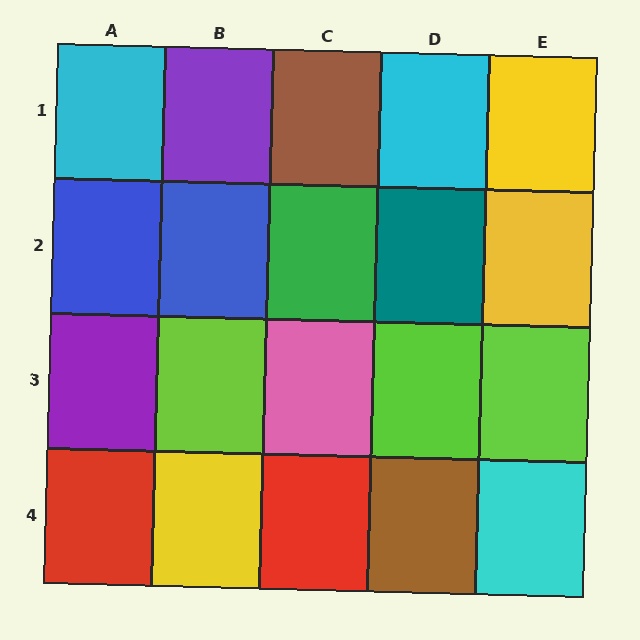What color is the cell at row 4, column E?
Cyan.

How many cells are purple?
2 cells are purple.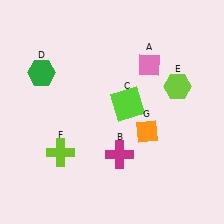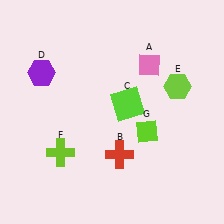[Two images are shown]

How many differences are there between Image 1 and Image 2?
There are 3 differences between the two images.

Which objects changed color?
B changed from magenta to red. D changed from green to purple. G changed from orange to lime.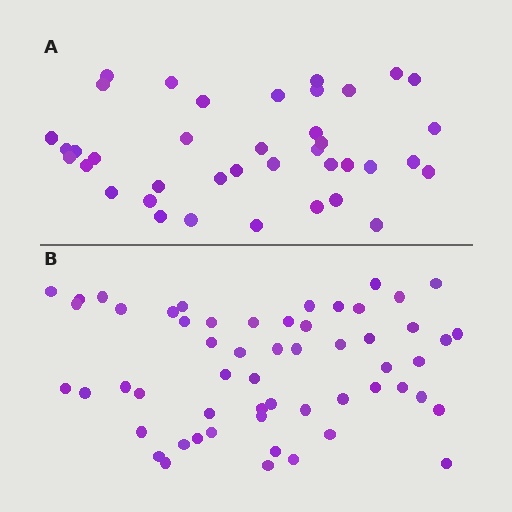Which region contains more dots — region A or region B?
Region B (the bottom region) has more dots.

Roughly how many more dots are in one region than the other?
Region B has approximately 15 more dots than region A.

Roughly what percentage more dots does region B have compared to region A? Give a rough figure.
About 45% more.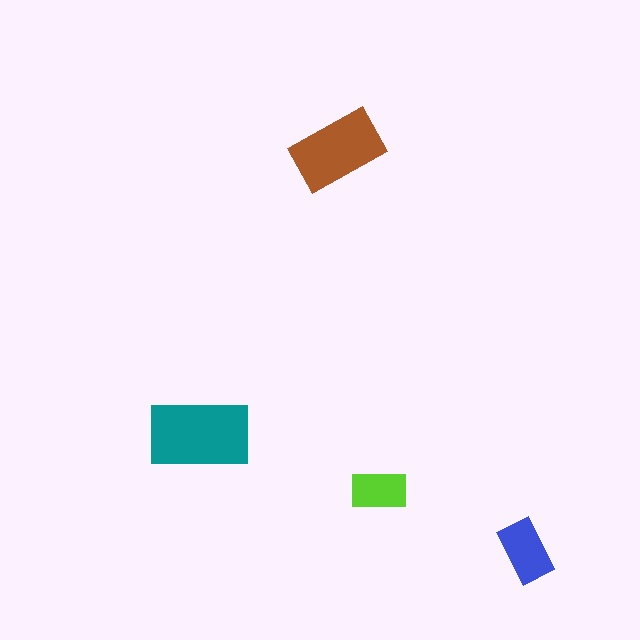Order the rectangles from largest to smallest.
the teal one, the brown one, the blue one, the lime one.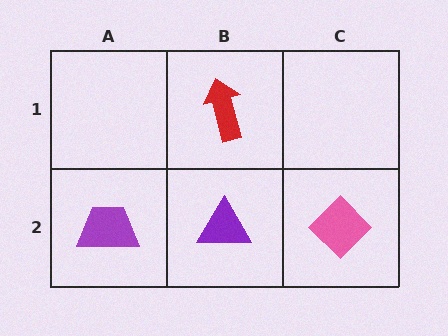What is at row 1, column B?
A red arrow.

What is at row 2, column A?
A purple trapezoid.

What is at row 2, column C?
A pink diamond.